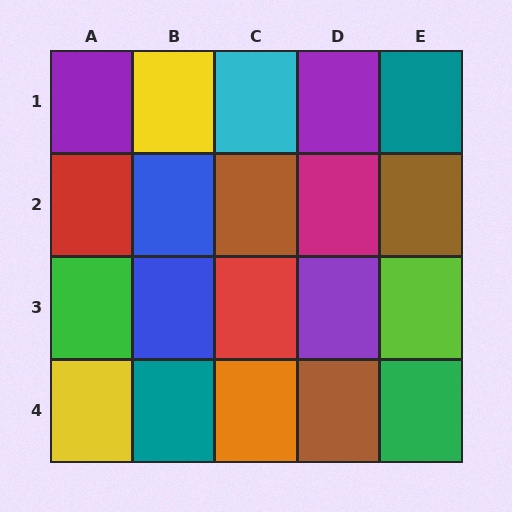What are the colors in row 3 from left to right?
Green, blue, red, purple, lime.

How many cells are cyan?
1 cell is cyan.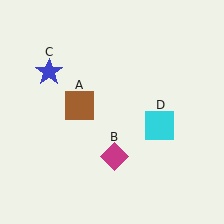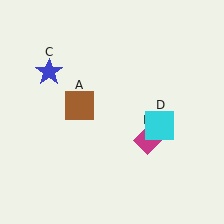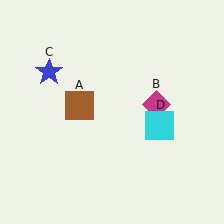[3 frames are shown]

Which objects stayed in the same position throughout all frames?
Brown square (object A) and blue star (object C) and cyan square (object D) remained stationary.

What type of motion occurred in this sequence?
The magenta diamond (object B) rotated counterclockwise around the center of the scene.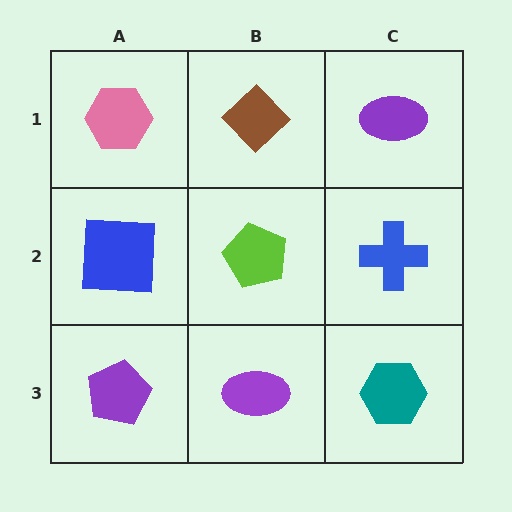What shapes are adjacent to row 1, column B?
A lime pentagon (row 2, column B), a pink hexagon (row 1, column A), a purple ellipse (row 1, column C).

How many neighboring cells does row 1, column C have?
2.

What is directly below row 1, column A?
A blue square.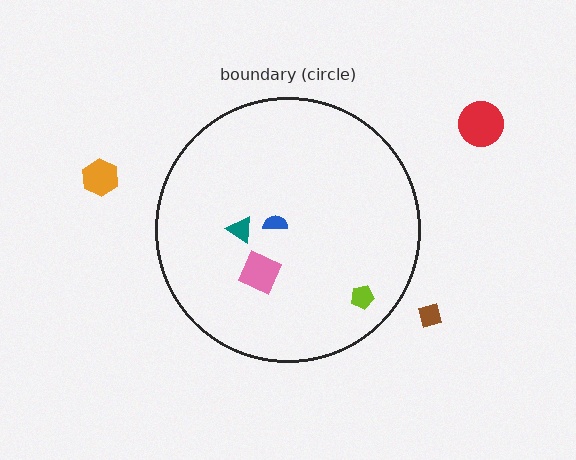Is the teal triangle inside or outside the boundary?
Inside.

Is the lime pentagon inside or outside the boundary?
Inside.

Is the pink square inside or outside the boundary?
Inside.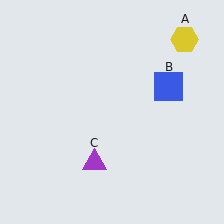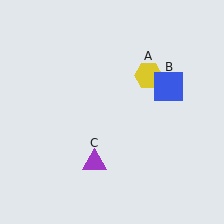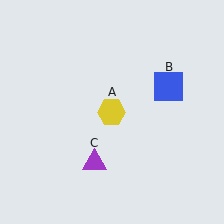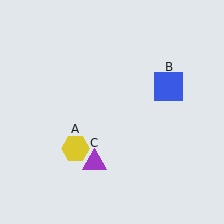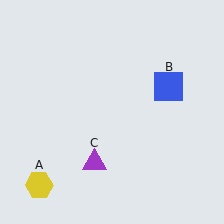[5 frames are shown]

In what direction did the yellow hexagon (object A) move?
The yellow hexagon (object A) moved down and to the left.